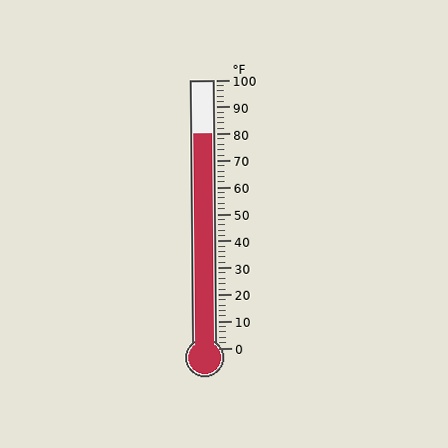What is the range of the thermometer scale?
The thermometer scale ranges from 0°F to 100°F.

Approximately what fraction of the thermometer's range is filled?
The thermometer is filled to approximately 80% of its range.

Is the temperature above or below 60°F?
The temperature is above 60°F.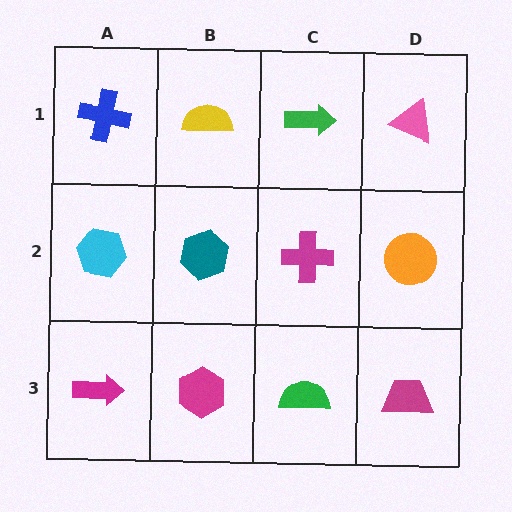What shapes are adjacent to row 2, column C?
A green arrow (row 1, column C), a green semicircle (row 3, column C), a teal hexagon (row 2, column B), an orange circle (row 2, column D).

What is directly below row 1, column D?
An orange circle.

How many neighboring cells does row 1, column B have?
3.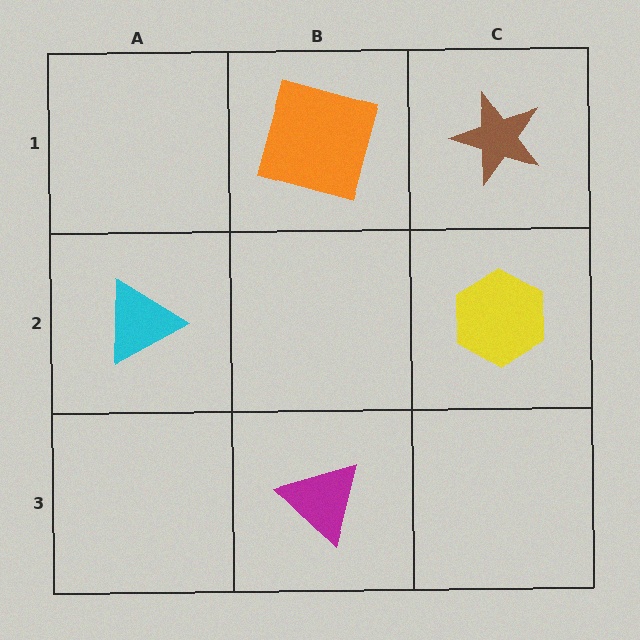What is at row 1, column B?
An orange square.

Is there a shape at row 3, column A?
No, that cell is empty.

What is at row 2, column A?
A cyan triangle.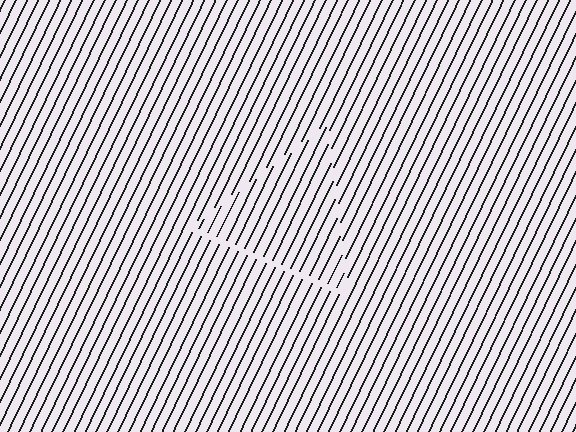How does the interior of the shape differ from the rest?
The interior of the shape contains the same grating, shifted by half a period — the contour is defined by the phase discontinuity where line-ends from the inner and outer gratings abut.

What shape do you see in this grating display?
An illusory triangle. The interior of the shape contains the same grating, shifted by half a period — the contour is defined by the phase discontinuity where line-ends from the inner and outer gratings abut.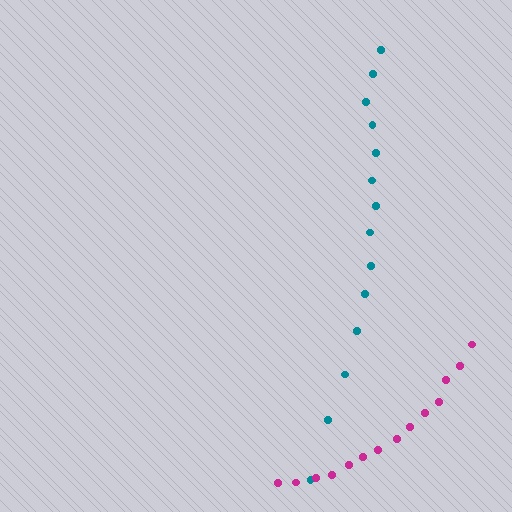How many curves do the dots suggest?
There are 2 distinct paths.